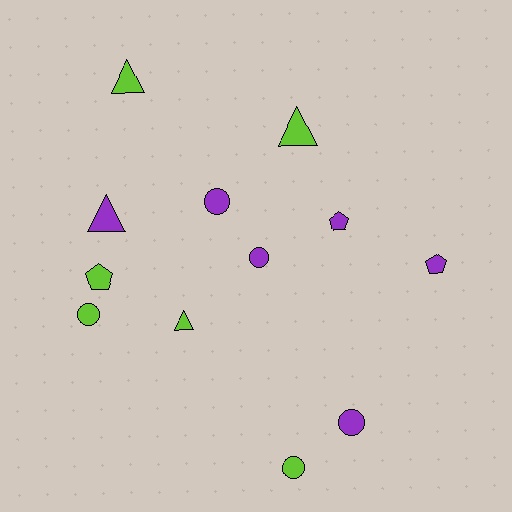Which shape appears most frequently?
Circle, with 5 objects.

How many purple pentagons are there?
There are 2 purple pentagons.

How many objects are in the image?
There are 12 objects.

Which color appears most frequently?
Lime, with 6 objects.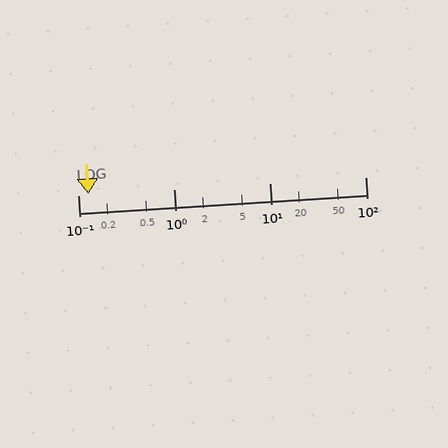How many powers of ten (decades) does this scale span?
The scale spans 3 decades, from 0.1 to 100.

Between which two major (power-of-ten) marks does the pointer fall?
The pointer is between 0.1 and 1.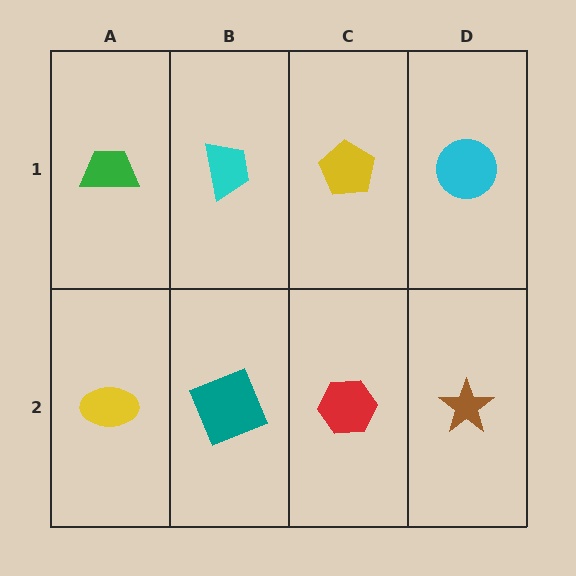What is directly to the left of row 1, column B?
A green trapezoid.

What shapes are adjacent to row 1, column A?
A yellow ellipse (row 2, column A), a cyan trapezoid (row 1, column B).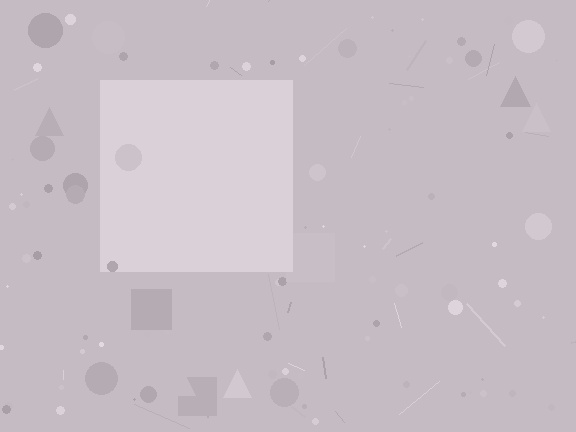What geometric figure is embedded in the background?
A square is embedded in the background.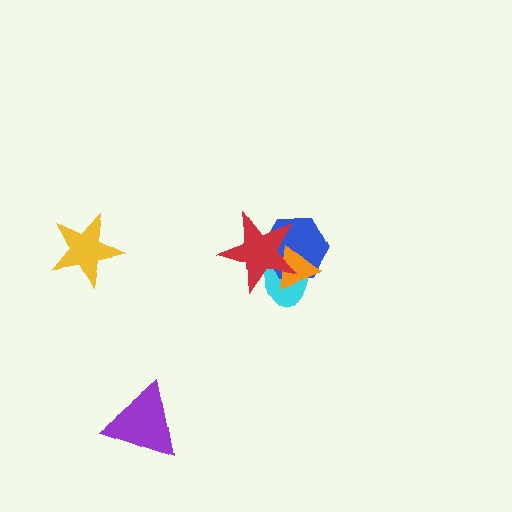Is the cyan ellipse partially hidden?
Yes, it is partially covered by another shape.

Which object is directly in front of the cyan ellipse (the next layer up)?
The blue hexagon is directly in front of the cyan ellipse.